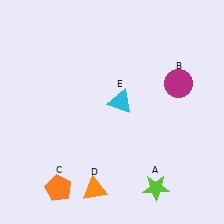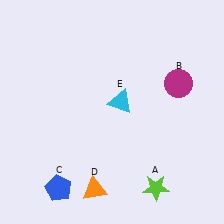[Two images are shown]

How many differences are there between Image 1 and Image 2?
There is 1 difference between the two images.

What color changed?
The pentagon (C) changed from orange in Image 1 to blue in Image 2.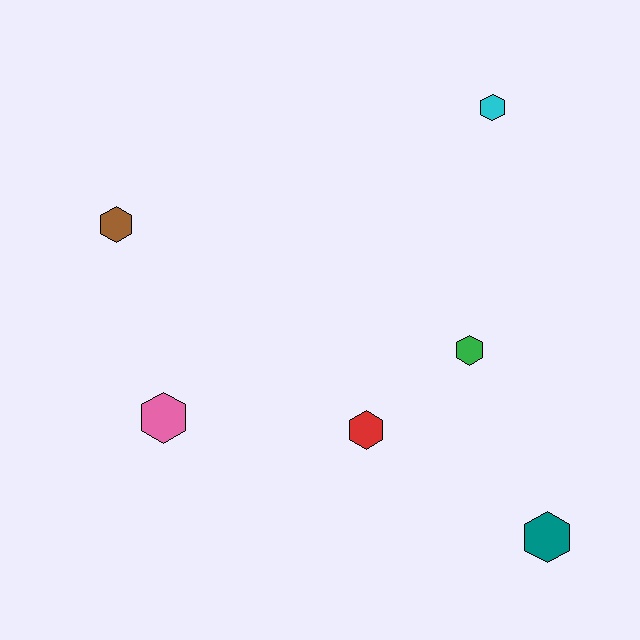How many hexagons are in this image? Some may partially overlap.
There are 6 hexagons.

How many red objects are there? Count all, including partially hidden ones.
There is 1 red object.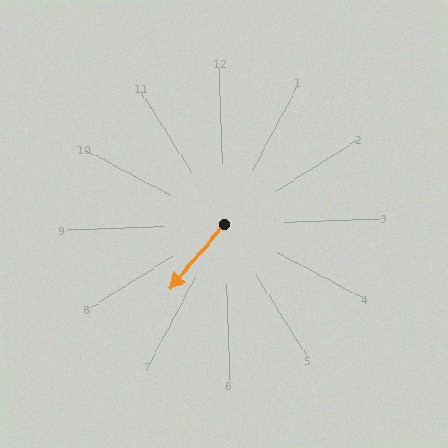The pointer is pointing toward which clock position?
Roughly 7 o'clock.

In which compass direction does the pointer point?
Southwest.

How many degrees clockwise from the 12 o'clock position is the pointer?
Approximately 222 degrees.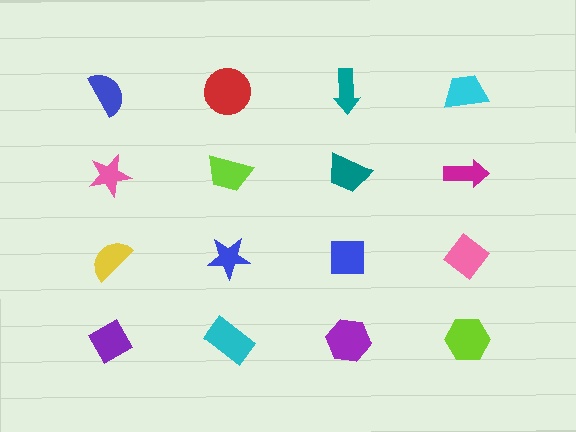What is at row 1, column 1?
A blue semicircle.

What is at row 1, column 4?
A cyan trapezoid.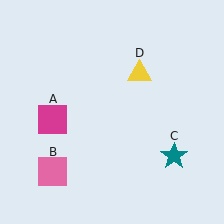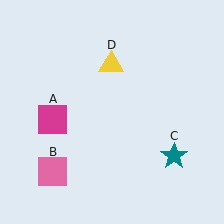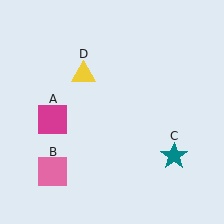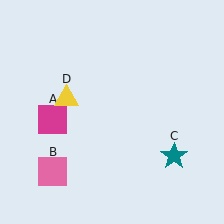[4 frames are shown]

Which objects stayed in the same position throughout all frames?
Magenta square (object A) and pink square (object B) and teal star (object C) remained stationary.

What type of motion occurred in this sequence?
The yellow triangle (object D) rotated counterclockwise around the center of the scene.